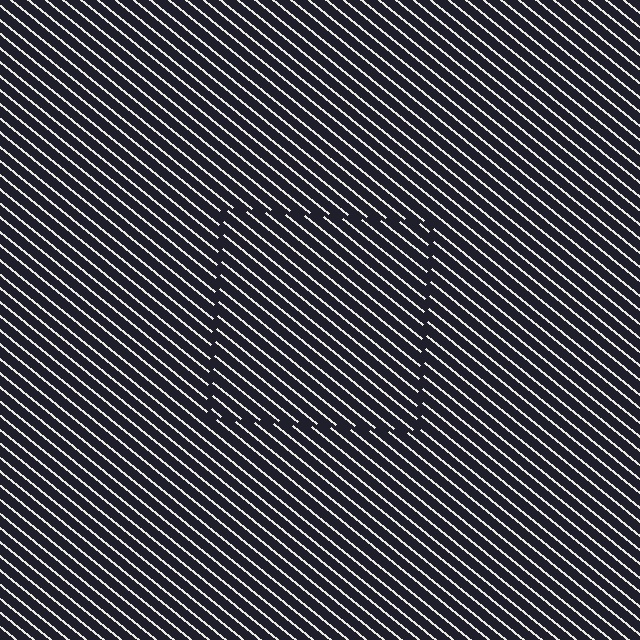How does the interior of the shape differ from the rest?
The interior of the shape contains the same grating, shifted by half a period — the contour is defined by the phase discontinuity where line-ends from the inner and outer gratings abut.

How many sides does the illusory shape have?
4 sides — the line-ends trace a square.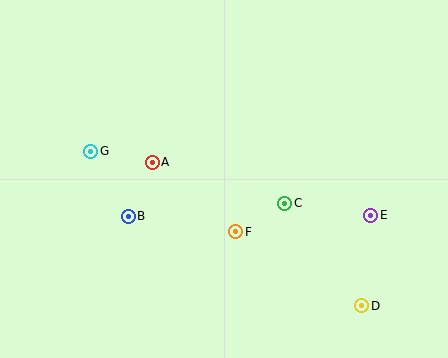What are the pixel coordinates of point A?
Point A is at (152, 162).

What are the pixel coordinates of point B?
Point B is at (128, 216).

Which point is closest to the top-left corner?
Point G is closest to the top-left corner.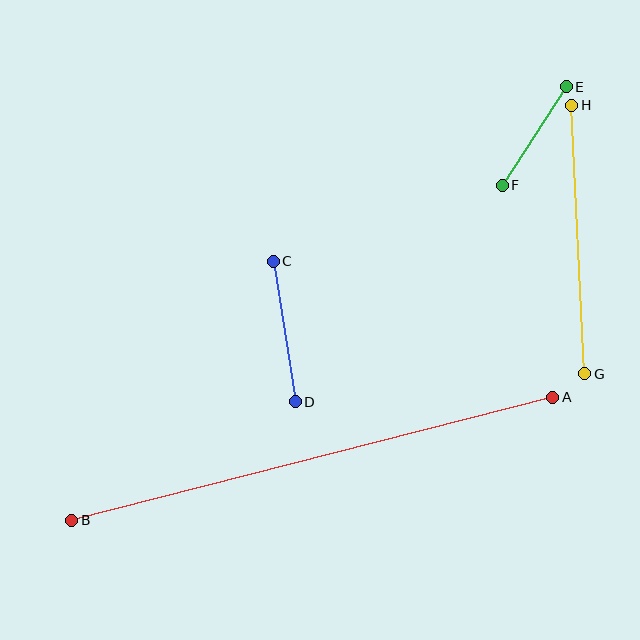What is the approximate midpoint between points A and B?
The midpoint is at approximately (312, 459) pixels.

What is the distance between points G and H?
The distance is approximately 269 pixels.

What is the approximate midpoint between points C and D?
The midpoint is at approximately (284, 332) pixels.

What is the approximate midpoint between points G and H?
The midpoint is at approximately (578, 240) pixels.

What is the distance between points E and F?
The distance is approximately 118 pixels.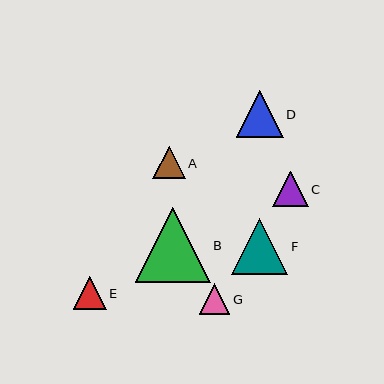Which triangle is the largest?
Triangle B is the largest with a size of approximately 75 pixels.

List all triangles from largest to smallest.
From largest to smallest: B, F, D, C, E, A, G.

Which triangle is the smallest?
Triangle G is the smallest with a size of approximately 31 pixels.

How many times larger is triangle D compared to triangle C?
Triangle D is approximately 1.3 times the size of triangle C.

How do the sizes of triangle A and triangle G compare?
Triangle A and triangle G are approximately the same size.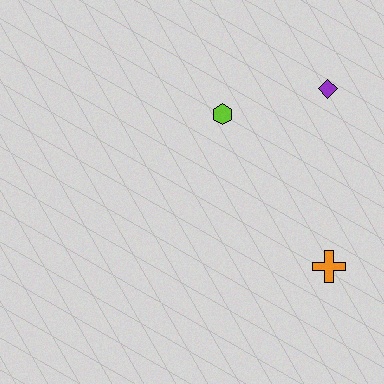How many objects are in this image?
There are 3 objects.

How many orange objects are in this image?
There is 1 orange object.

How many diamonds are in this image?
There is 1 diamond.